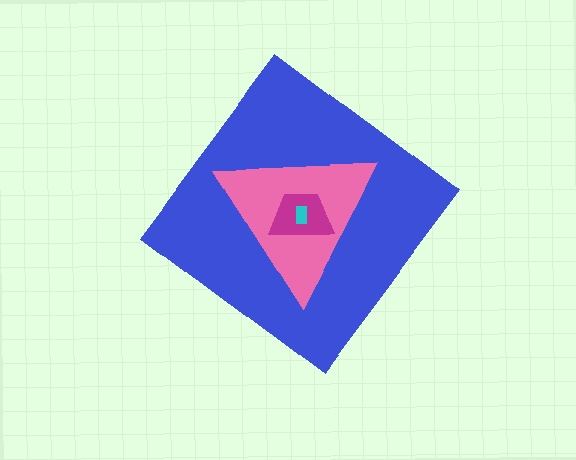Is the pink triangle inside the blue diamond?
Yes.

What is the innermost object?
The cyan rectangle.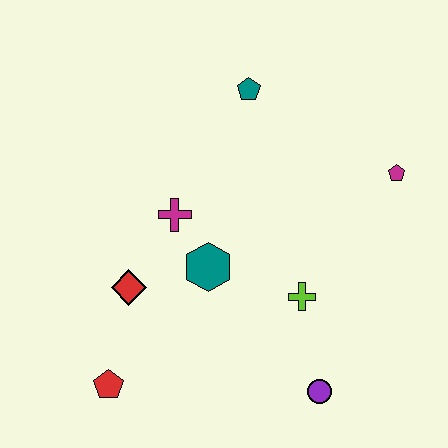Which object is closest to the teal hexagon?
The magenta cross is closest to the teal hexagon.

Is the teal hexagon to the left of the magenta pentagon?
Yes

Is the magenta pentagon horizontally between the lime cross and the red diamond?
No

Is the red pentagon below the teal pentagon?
Yes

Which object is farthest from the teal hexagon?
The magenta pentagon is farthest from the teal hexagon.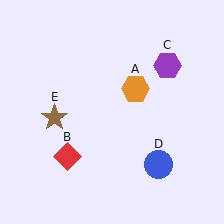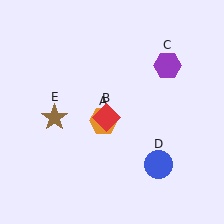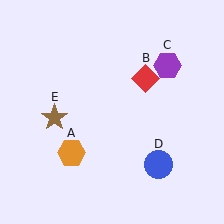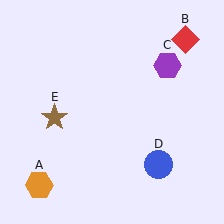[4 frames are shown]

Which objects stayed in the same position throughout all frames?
Purple hexagon (object C) and blue circle (object D) and brown star (object E) remained stationary.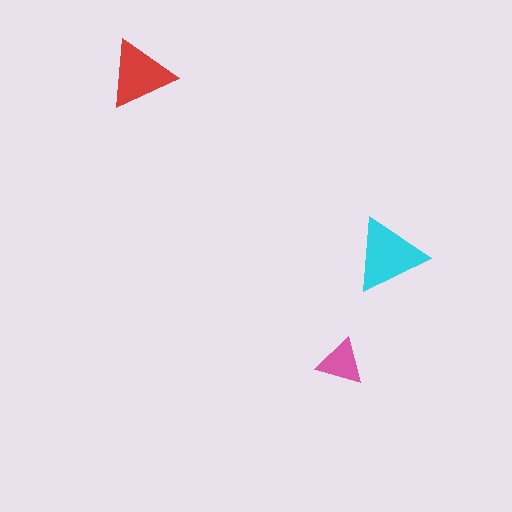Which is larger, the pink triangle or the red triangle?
The red one.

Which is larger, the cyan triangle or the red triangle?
The cyan one.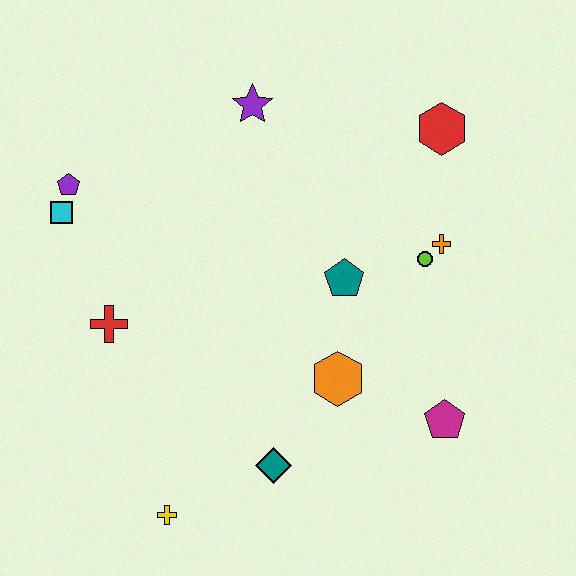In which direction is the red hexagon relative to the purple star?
The red hexagon is to the right of the purple star.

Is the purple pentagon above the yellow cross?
Yes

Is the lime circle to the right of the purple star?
Yes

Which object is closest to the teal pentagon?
The lime circle is closest to the teal pentagon.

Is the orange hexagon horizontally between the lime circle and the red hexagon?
No